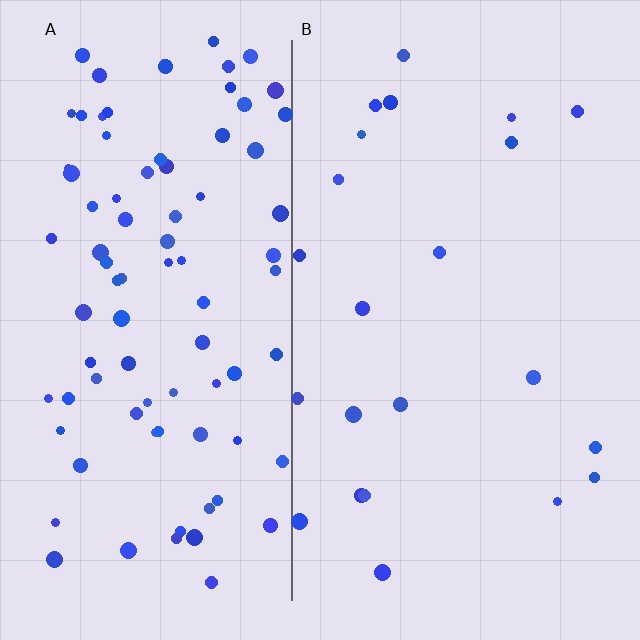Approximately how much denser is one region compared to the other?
Approximately 4.0× — region A over region B.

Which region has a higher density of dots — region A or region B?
A (the left).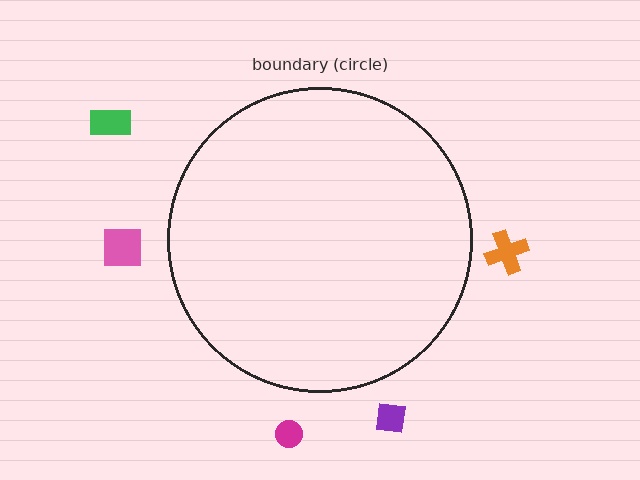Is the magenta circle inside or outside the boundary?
Outside.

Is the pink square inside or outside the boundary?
Outside.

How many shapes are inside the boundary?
0 inside, 5 outside.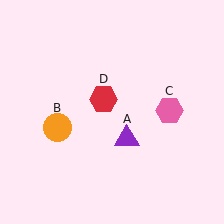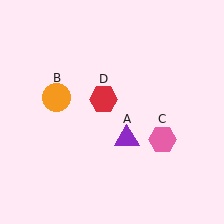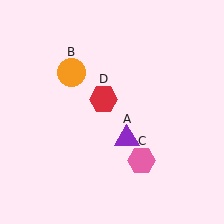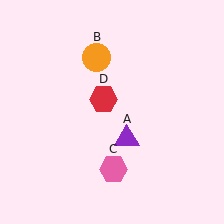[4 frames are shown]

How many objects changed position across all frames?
2 objects changed position: orange circle (object B), pink hexagon (object C).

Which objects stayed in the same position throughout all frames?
Purple triangle (object A) and red hexagon (object D) remained stationary.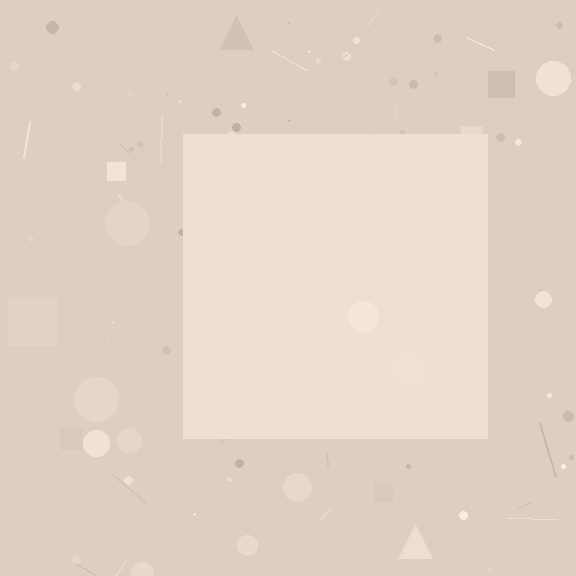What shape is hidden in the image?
A square is hidden in the image.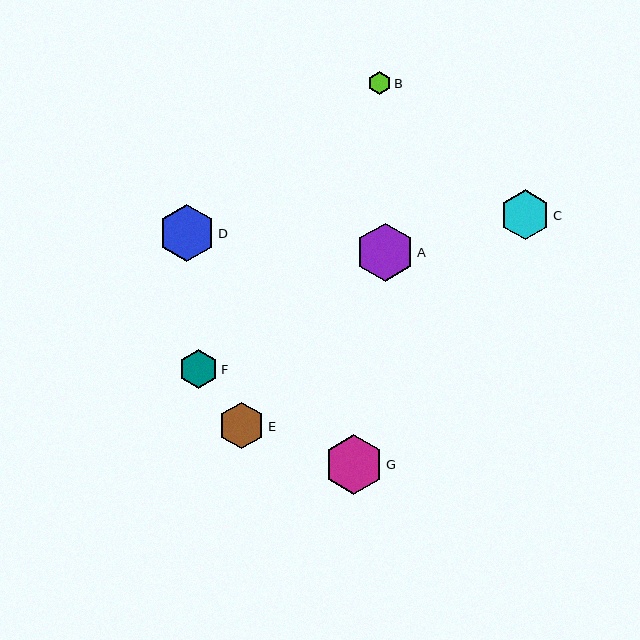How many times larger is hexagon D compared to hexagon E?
Hexagon D is approximately 1.2 times the size of hexagon E.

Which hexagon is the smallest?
Hexagon B is the smallest with a size of approximately 23 pixels.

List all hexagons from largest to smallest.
From largest to smallest: G, A, D, C, E, F, B.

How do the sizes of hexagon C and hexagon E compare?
Hexagon C and hexagon E are approximately the same size.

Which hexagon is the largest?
Hexagon G is the largest with a size of approximately 59 pixels.